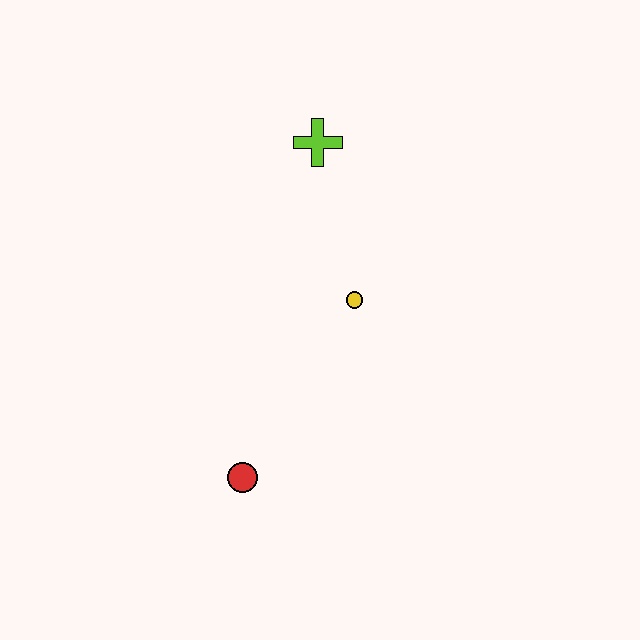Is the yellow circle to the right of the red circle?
Yes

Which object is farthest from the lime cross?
The red circle is farthest from the lime cross.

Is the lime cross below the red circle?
No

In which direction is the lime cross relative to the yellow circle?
The lime cross is above the yellow circle.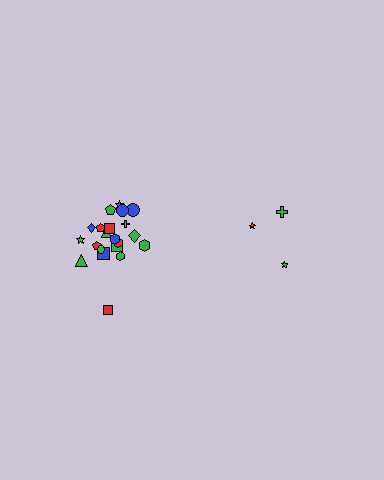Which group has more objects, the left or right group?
The left group.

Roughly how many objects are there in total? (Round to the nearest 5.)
Roughly 25 objects in total.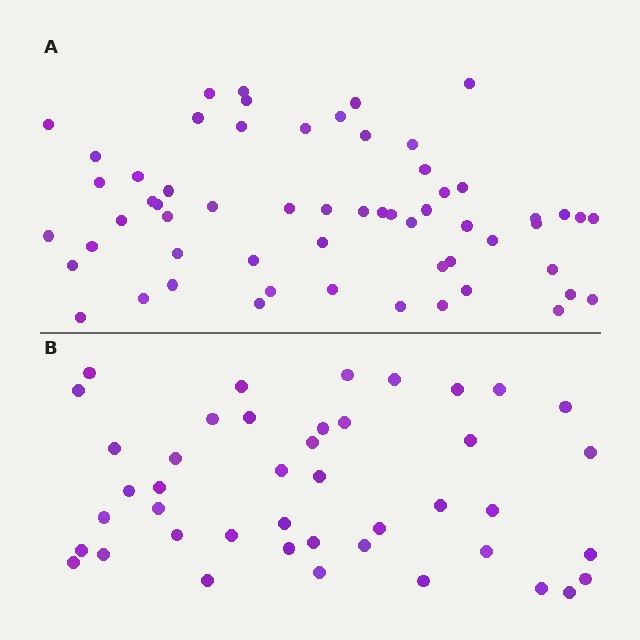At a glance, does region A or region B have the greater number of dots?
Region A (the top region) has more dots.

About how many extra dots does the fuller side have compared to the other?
Region A has approximately 15 more dots than region B.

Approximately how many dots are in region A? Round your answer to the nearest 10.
About 60 dots. (The exact count is 59, which rounds to 60.)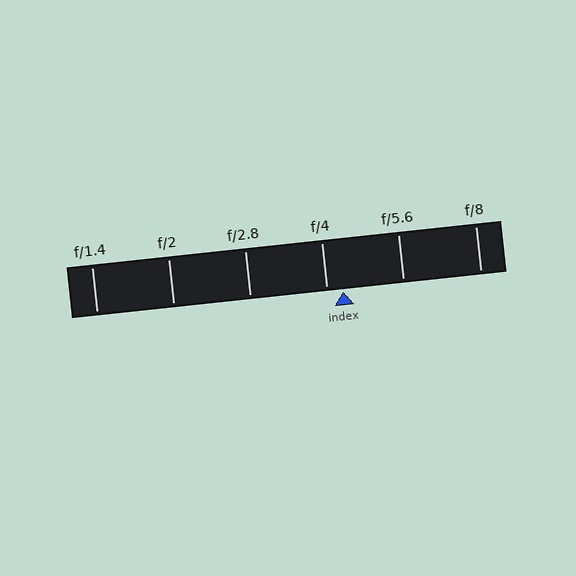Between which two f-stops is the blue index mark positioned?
The index mark is between f/4 and f/5.6.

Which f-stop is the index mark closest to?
The index mark is closest to f/4.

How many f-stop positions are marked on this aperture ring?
There are 6 f-stop positions marked.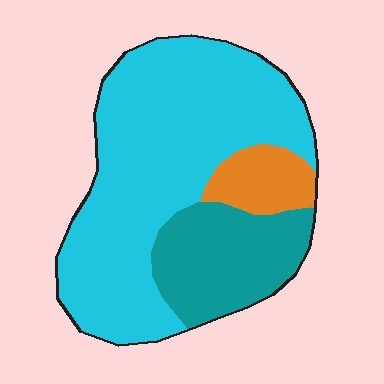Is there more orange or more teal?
Teal.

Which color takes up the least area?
Orange, at roughly 10%.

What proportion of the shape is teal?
Teal takes up about one quarter (1/4) of the shape.